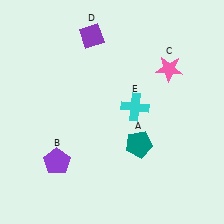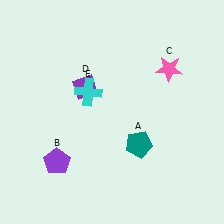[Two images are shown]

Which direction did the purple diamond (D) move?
The purple diamond (D) moved down.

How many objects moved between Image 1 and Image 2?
2 objects moved between the two images.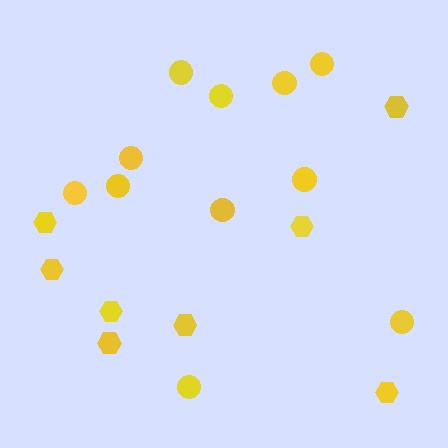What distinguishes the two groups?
There are 2 groups: one group of circles (11) and one group of hexagons (8).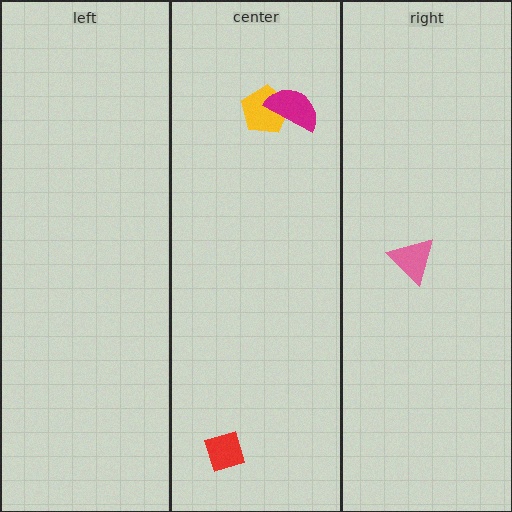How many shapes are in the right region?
1.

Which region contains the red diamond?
The center region.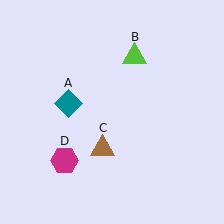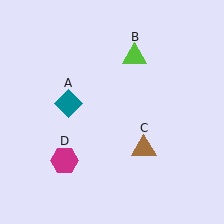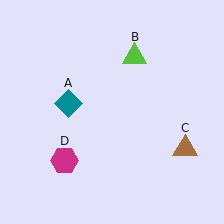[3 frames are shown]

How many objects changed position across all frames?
1 object changed position: brown triangle (object C).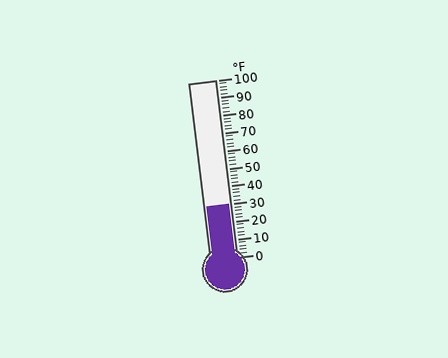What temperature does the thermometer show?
The thermometer shows approximately 30°F.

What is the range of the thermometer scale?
The thermometer scale ranges from 0°F to 100°F.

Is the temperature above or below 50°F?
The temperature is below 50°F.